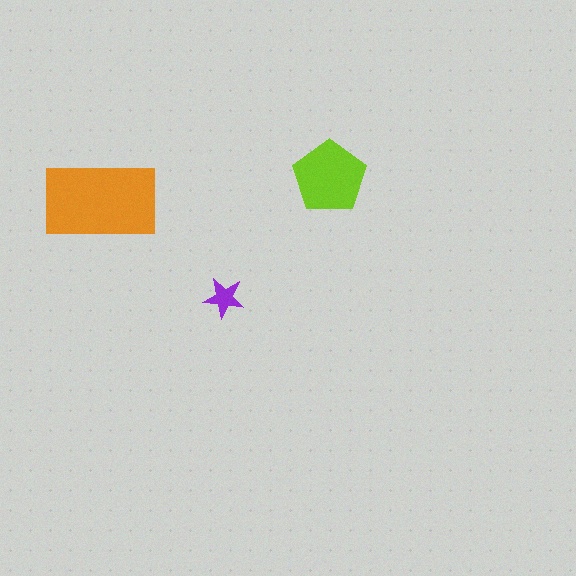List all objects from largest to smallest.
The orange rectangle, the lime pentagon, the purple star.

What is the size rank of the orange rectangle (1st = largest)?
1st.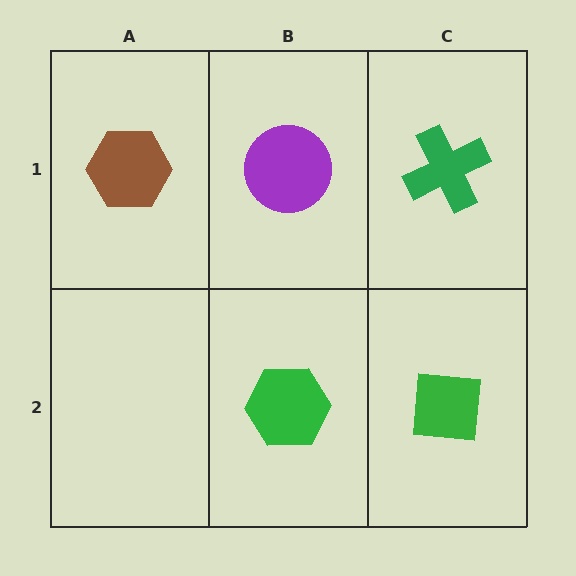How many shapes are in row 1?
3 shapes.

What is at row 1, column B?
A purple circle.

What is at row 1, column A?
A brown hexagon.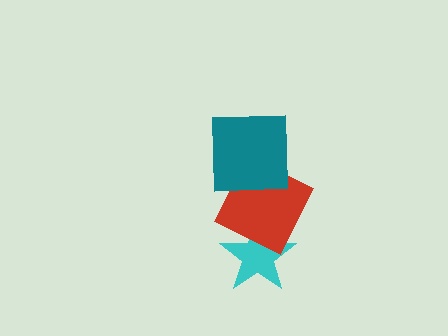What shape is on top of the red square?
The teal square is on top of the red square.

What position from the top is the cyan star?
The cyan star is 3rd from the top.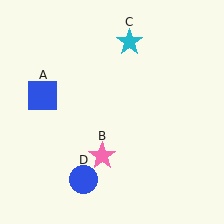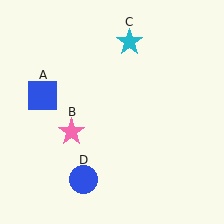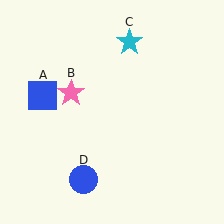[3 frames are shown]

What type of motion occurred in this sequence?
The pink star (object B) rotated clockwise around the center of the scene.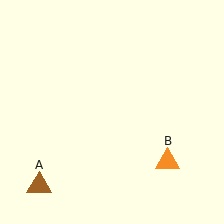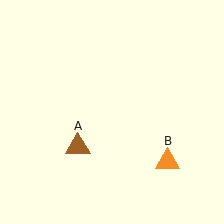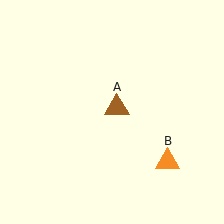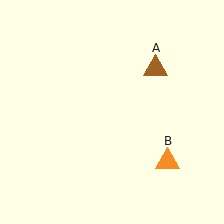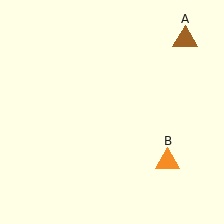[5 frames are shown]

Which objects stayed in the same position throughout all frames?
Orange triangle (object B) remained stationary.